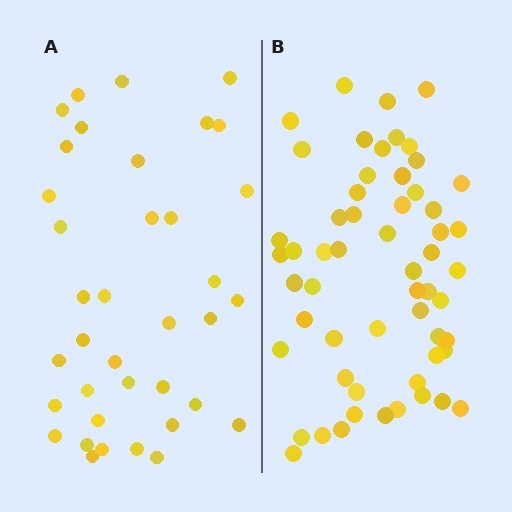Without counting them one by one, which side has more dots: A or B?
Region B (the right region) has more dots.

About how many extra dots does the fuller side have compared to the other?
Region B has approximately 20 more dots than region A.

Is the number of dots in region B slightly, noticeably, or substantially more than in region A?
Region B has substantially more. The ratio is roughly 1.5 to 1.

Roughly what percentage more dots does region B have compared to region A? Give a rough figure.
About 55% more.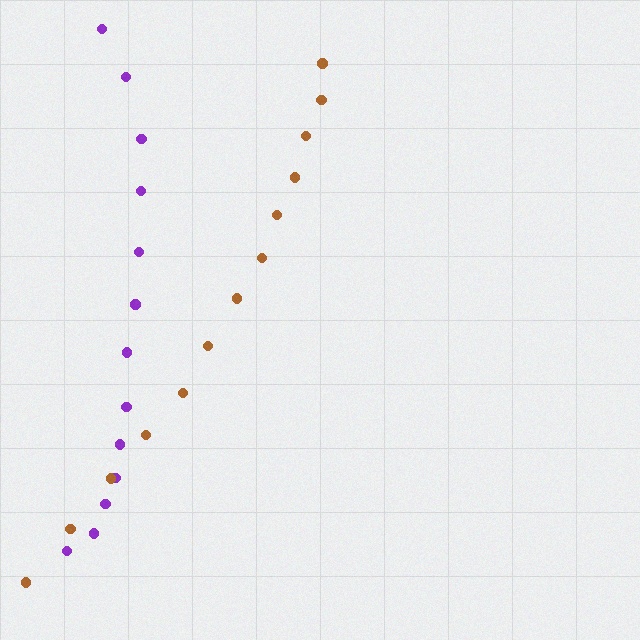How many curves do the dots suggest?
There are 2 distinct paths.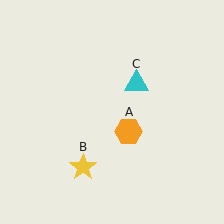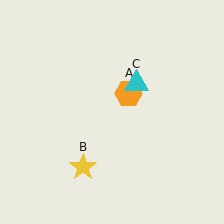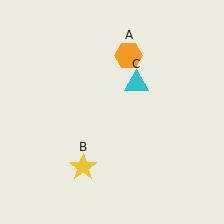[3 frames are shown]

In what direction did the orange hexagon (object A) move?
The orange hexagon (object A) moved up.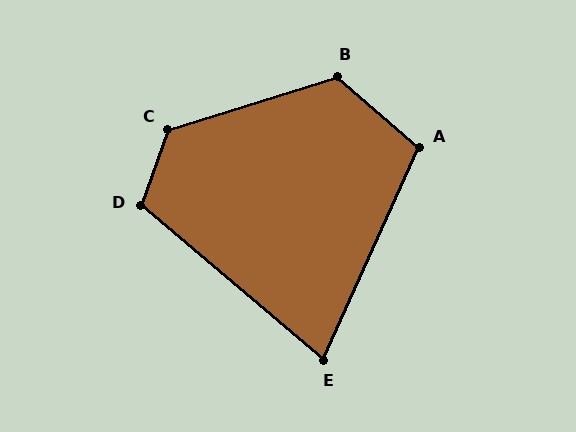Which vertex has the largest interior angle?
C, at approximately 127 degrees.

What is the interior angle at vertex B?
Approximately 122 degrees (obtuse).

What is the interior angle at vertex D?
Approximately 110 degrees (obtuse).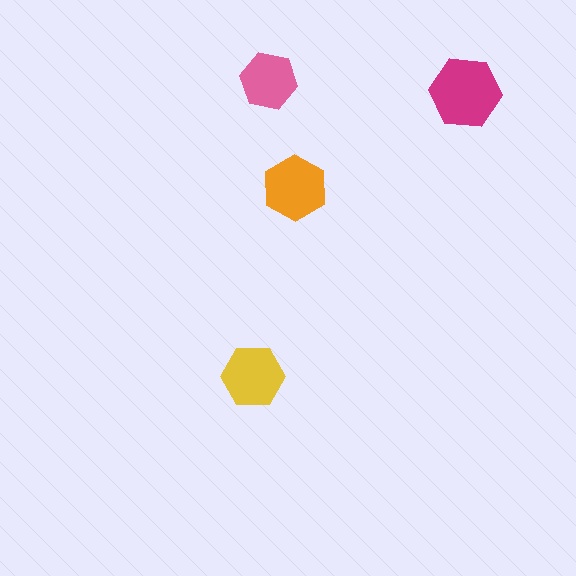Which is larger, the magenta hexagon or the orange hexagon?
The magenta one.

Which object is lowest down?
The yellow hexagon is bottommost.